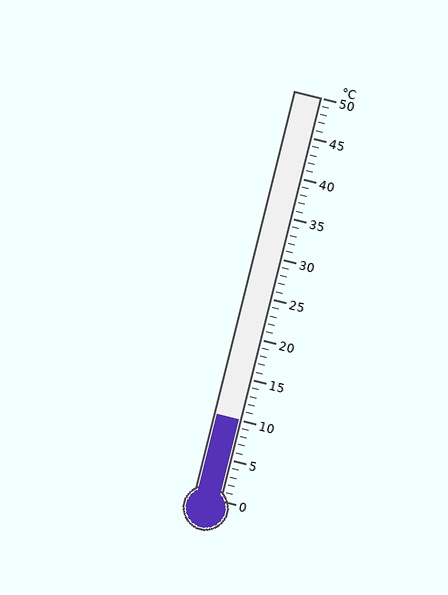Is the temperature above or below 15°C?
The temperature is below 15°C.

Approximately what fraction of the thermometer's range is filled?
The thermometer is filled to approximately 20% of its range.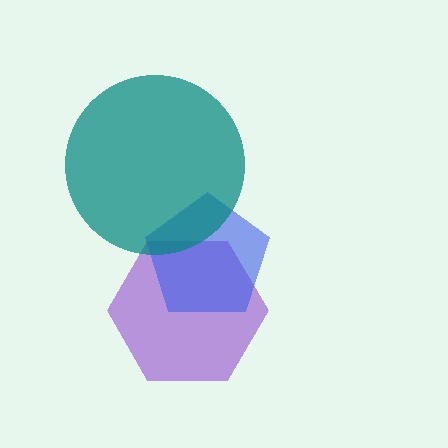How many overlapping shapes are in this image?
There are 3 overlapping shapes in the image.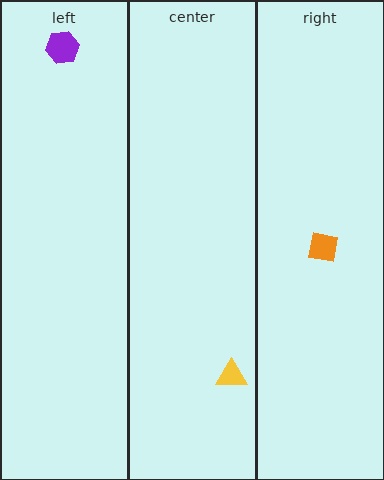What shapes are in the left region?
The purple hexagon.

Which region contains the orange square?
The right region.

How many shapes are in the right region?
1.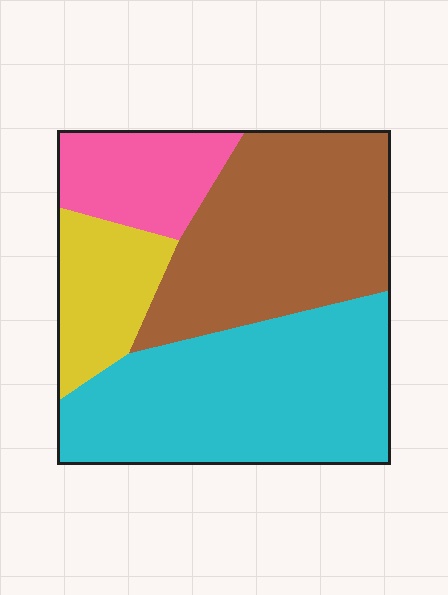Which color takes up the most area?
Cyan, at roughly 40%.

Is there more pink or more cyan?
Cyan.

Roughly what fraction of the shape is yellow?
Yellow covers 13% of the shape.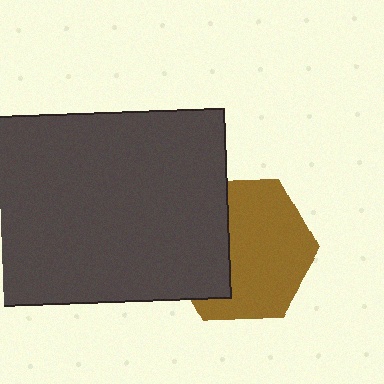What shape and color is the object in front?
The object in front is a dark gray rectangle.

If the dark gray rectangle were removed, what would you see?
You would see the complete brown hexagon.